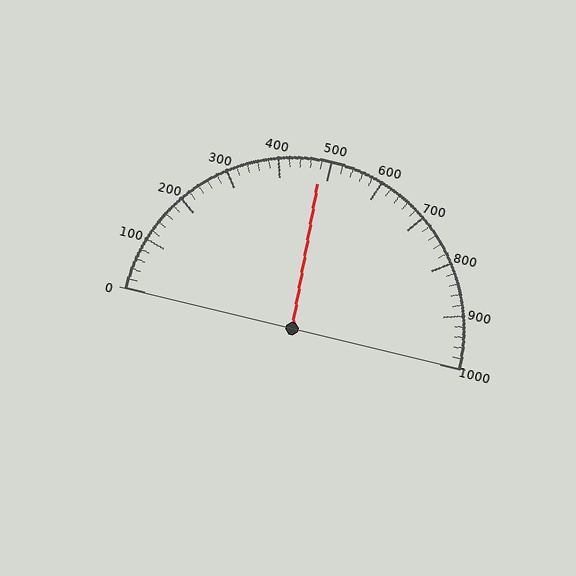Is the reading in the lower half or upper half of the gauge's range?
The reading is in the lower half of the range (0 to 1000).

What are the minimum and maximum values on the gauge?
The gauge ranges from 0 to 1000.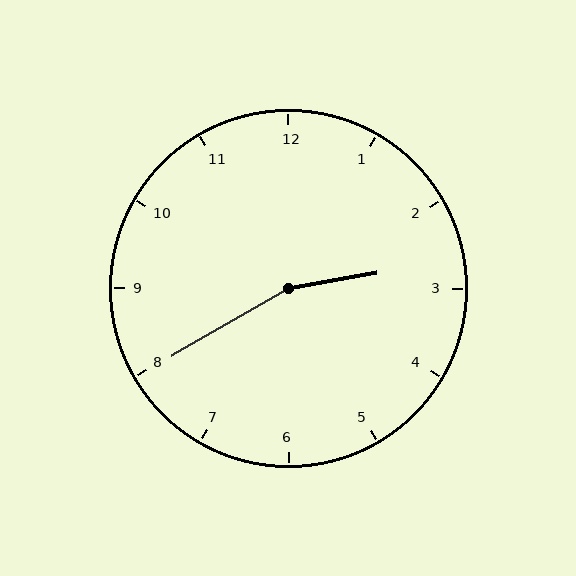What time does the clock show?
2:40.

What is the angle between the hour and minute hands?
Approximately 160 degrees.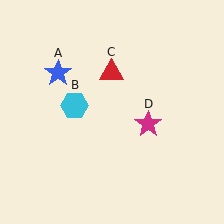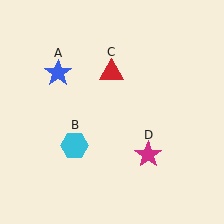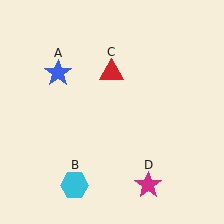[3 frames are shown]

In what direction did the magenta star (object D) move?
The magenta star (object D) moved down.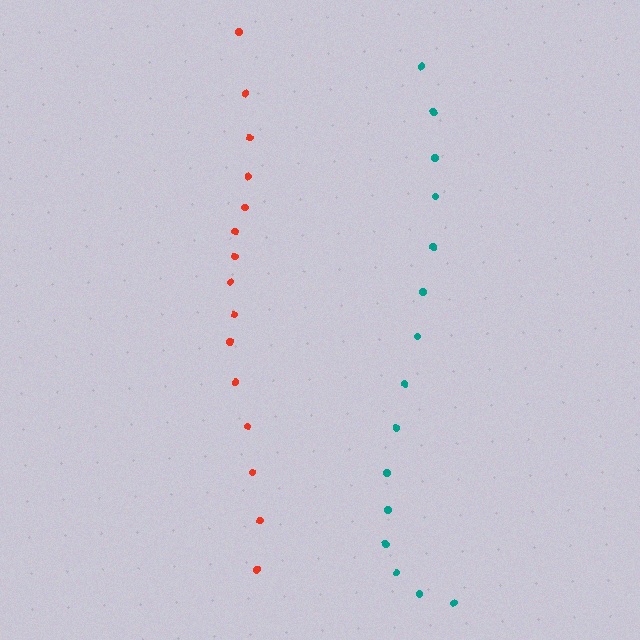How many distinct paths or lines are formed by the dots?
There are 2 distinct paths.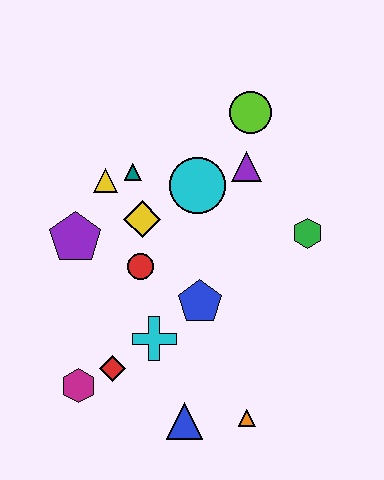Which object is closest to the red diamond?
The magenta hexagon is closest to the red diamond.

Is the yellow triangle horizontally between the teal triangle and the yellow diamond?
No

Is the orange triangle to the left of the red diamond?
No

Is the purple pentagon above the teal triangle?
No